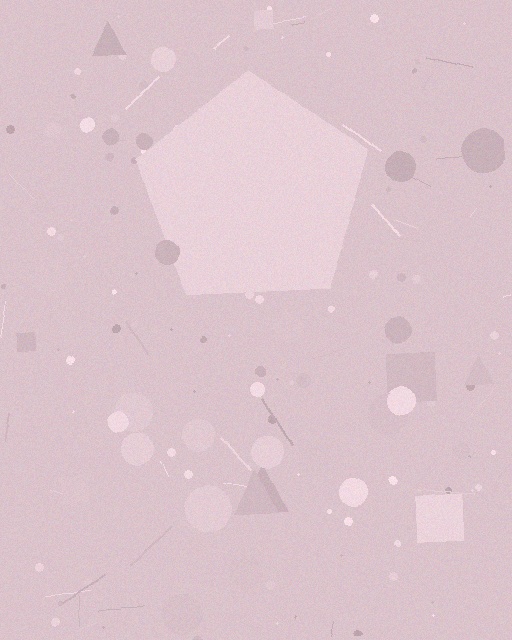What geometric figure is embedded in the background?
A pentagon is embedded in the background.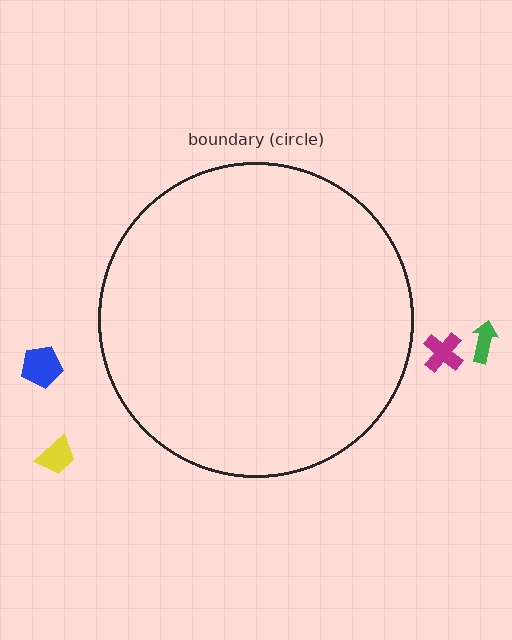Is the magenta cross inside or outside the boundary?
Outside.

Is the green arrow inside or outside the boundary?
Outside.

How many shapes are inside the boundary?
0 inside, 4 outside.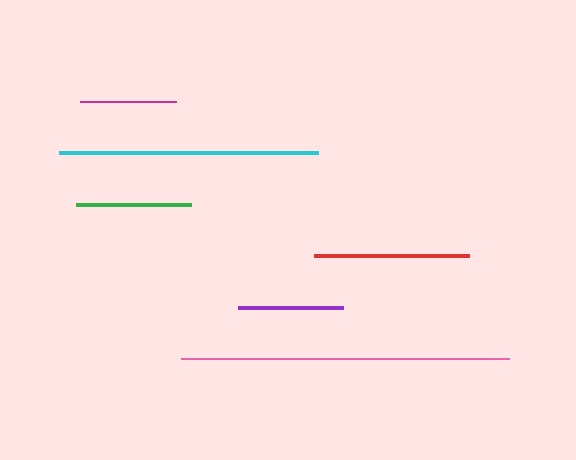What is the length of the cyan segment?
The cyan segment is approximately 259 pixels long.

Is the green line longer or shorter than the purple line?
The green line is longer than the purple line.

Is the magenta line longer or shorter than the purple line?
The purple line is longer than the magenta line.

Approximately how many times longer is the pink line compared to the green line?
The pink line is approximately 2.8 times the length of the green line.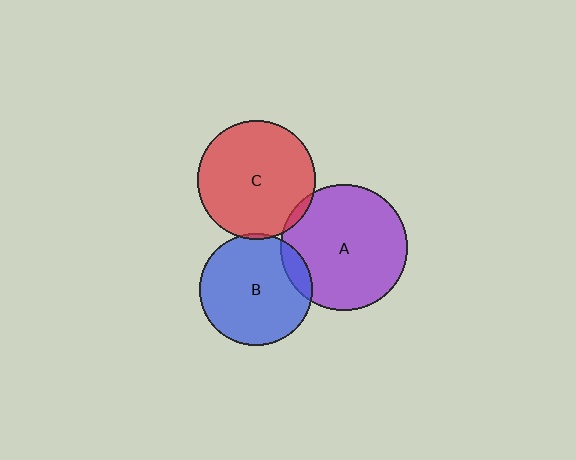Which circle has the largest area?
Circle A (purple).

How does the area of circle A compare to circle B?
Approximately 1.3 times.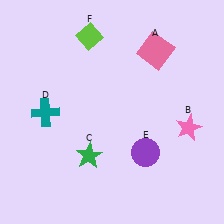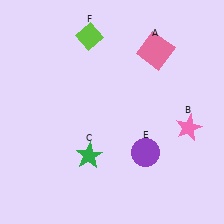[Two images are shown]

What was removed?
The teal cross (D) was removed in Image 2.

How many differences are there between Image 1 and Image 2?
There is 1 difference between the two images.